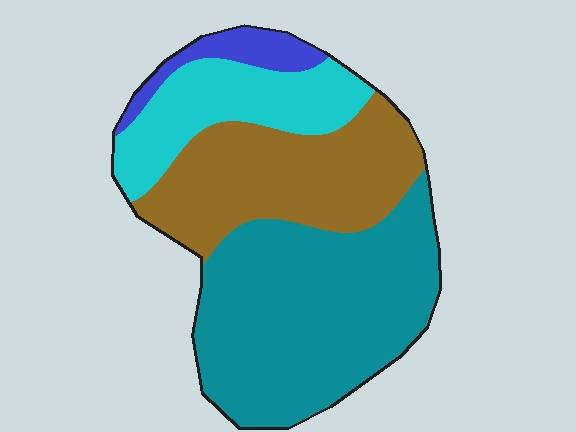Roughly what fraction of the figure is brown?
Brown takes up about one third (1/3) of the figure.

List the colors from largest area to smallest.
From largest to smallest: teal, brown, cyan, blue.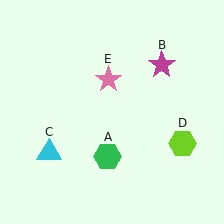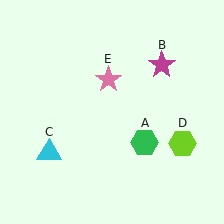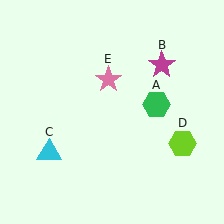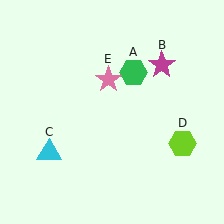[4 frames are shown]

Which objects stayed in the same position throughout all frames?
Magenta star (object B) and cyan triangle (object C) and lime hexagon (object D) and pink star (object E) remained stationary.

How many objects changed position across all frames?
1 object changed position: green hexagon (object A).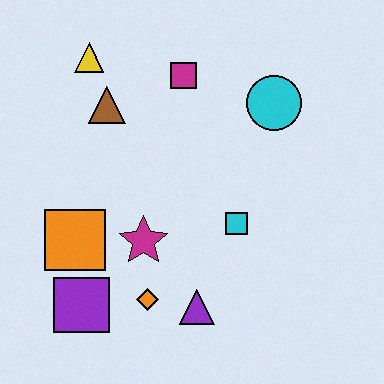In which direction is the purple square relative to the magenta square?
The purple square is below the magenta square.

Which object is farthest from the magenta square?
The purple square is farthest from the magenta square.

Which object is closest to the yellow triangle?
The brown triangle is closest to the yellow triangle.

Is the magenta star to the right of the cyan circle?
No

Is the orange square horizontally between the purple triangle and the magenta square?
No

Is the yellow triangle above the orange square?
Yes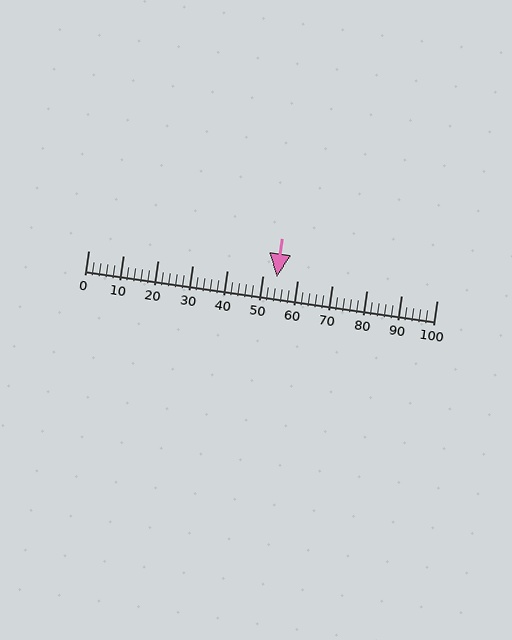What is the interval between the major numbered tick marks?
The major tick marks are spaced 10 units apart.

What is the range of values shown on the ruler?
The ruler shows values from 0 to 100.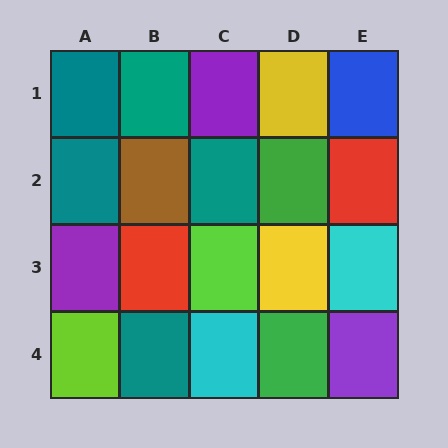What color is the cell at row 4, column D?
Green.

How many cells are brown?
1 cell is brown.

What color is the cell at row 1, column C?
Purple.